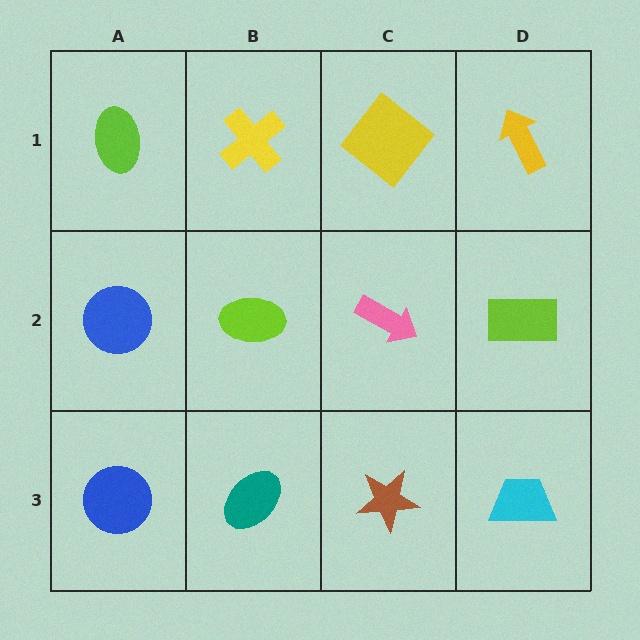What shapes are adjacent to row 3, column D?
A lime rectangle (row 2, column D), a brown star (row 3, column C).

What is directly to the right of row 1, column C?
A yellow arrow.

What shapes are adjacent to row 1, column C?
A pink arrow (row 2, column C), a yellow cross (row 1, column B), a yellow arrow (row 1, column D).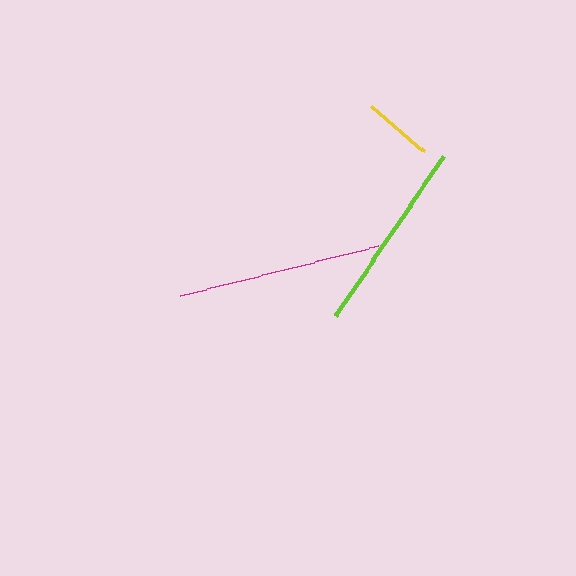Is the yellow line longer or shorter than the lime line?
The lime line is longer than the yellow line.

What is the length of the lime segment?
The lime segment is approximately 194 pixels long.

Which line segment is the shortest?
The yellow line is the shortest at approximately 70 pixels.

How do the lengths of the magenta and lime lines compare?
The magenta and lime lines are approximately the same length.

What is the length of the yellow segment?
The yellow segment is approximately 70 pixels long.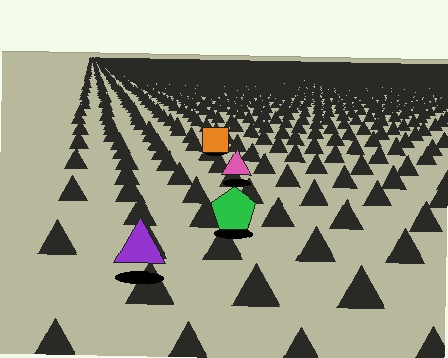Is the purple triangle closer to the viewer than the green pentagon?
Yes. The purple triangle is closer — you can tell from the texture gradient: the ground texture is coarser near it.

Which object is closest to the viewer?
The purple triangle is closest. The texture marks near it are larger and more spread out.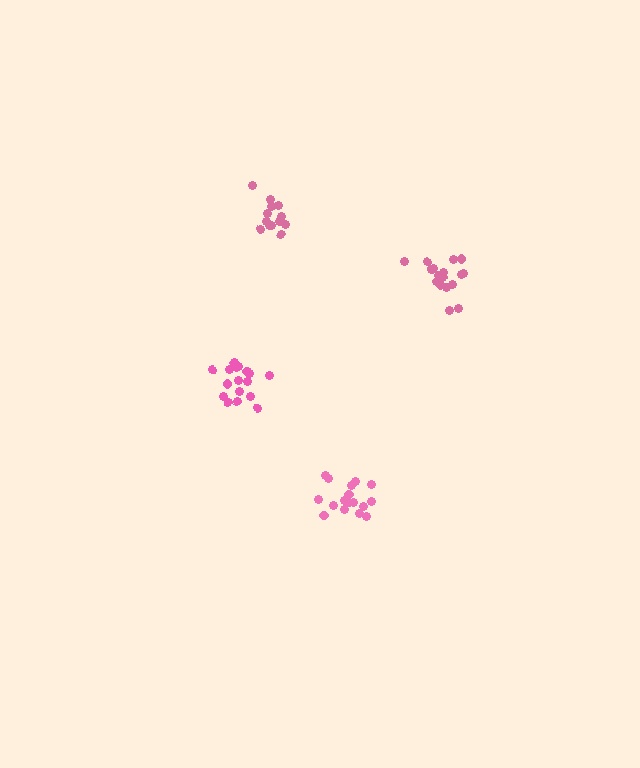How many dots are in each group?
Group 1: 18 dots, Group 2: 18 dots, Group 3: 13 dots, Group 4: 17 dots (66 total).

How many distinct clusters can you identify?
There are 4 distinct clusters.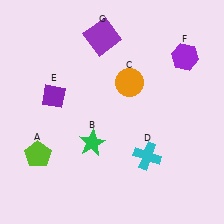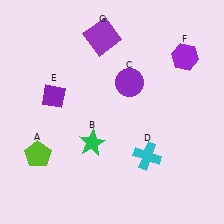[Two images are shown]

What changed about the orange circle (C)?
In Image 1, C is orange. In Image 2, it changed to purple.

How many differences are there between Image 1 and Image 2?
There is 1 difference between the two images.